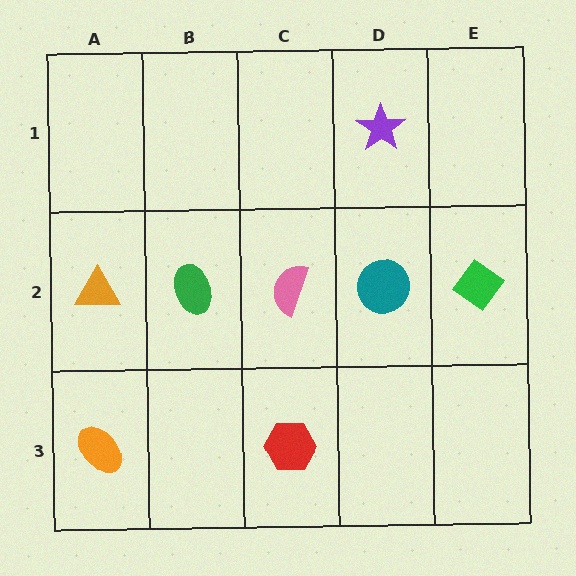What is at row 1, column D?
A purple star.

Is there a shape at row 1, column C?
No, that cell is empty.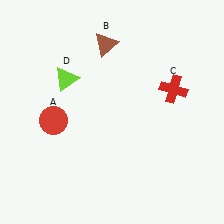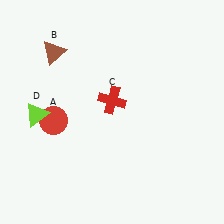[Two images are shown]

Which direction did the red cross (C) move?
The red cross (C) moved left.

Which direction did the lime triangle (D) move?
The lime triangle (D) moved down.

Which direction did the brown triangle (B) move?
The brown triangle (B) moved left.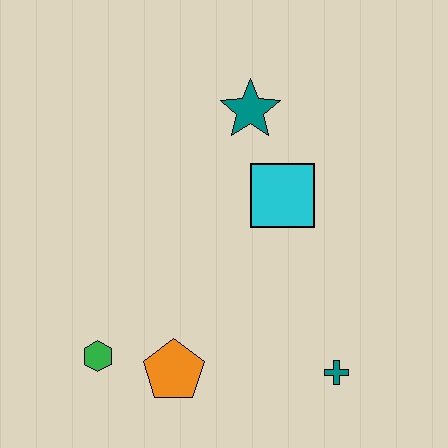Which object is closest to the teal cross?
The orange pentagon is closest to the teal cross.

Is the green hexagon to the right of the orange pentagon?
No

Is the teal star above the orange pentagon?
Yes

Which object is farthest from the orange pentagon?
The teal star is farthest from the orange pentagon.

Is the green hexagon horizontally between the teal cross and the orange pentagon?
No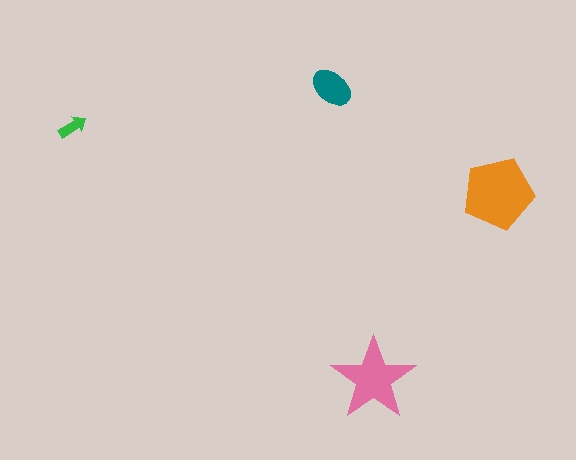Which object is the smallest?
The green arrow.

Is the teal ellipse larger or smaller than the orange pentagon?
Smaller.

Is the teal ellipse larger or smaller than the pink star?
Smaller.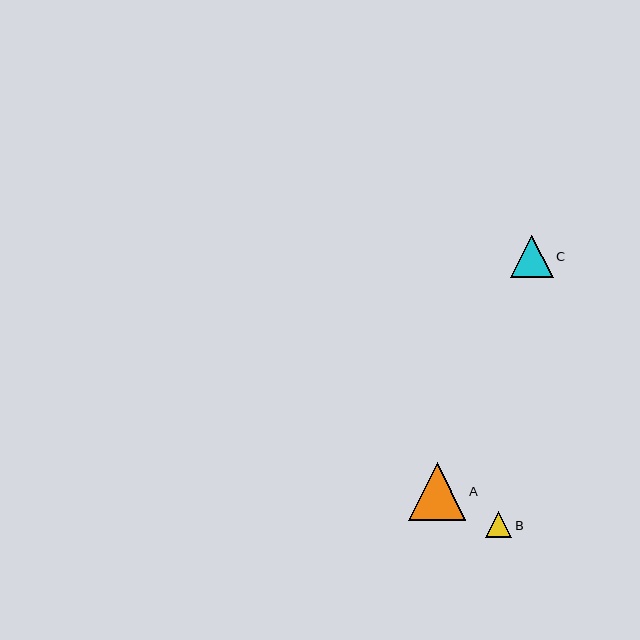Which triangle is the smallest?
Triangle B is the smallest with a size of approximately 26 pixels.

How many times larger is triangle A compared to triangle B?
Triangle A is approximately 2.2 times the size of triangle B.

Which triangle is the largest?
Triangle A is the largest with a size of approximately 57 pixels.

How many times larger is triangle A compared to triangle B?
Triangle A is approximately 2.2 times the size of triangle B.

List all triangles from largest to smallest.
From largest to smallest: A, C, B.